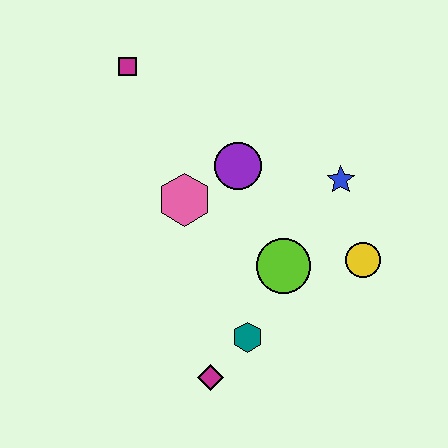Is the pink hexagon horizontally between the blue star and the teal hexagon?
No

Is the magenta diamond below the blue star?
Yes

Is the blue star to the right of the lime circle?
Yes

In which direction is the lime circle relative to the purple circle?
The lime circle is below the purple circle.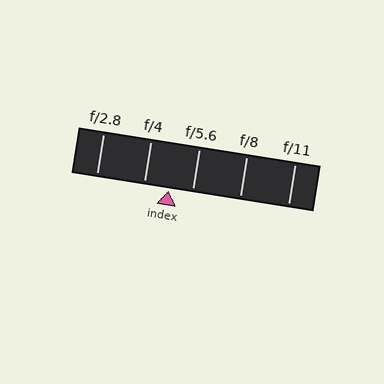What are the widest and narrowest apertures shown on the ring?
The widest aperture shown is f/2.8 and the narrowest is f/11.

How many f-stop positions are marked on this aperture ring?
There are 5 f-stop positions marked.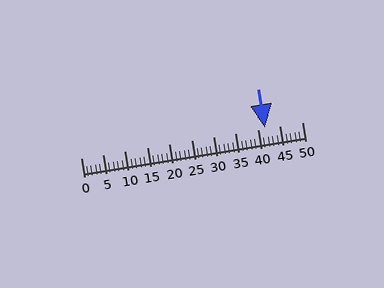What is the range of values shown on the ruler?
The ruler shows values from 0 to 50.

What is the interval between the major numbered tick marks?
The major tick marks are spaced 5 units apart.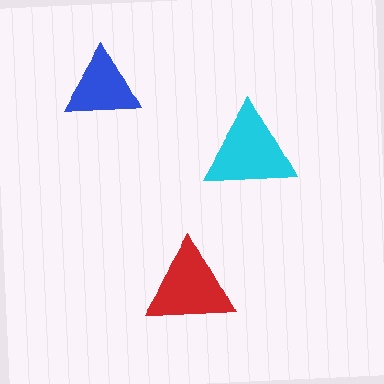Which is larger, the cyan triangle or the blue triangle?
The cyan one.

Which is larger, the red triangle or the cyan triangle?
The cyan one.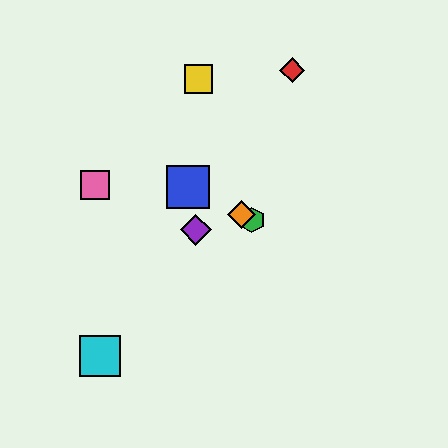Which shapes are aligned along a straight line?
The blue square, the green hexagon, the orange diamond are aligned along a straight line.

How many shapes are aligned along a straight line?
3 shapes (the blue square, the green hexagon, the orange diamond) are aligned along a straight line.